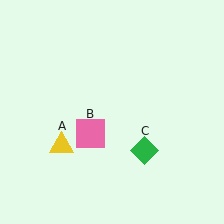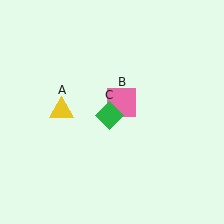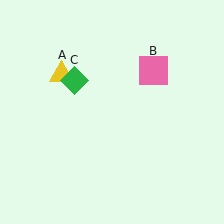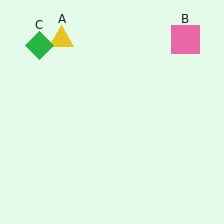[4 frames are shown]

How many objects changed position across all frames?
3 objects changed position: yellow triangle (object A), pink square (object B), green diamond (object C).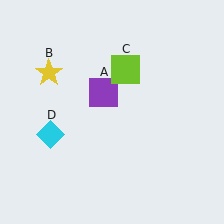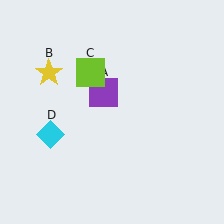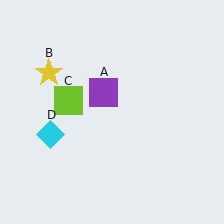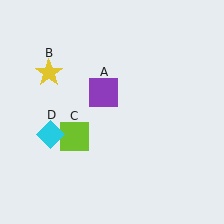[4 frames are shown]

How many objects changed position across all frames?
1 object changed position: lime square (object C).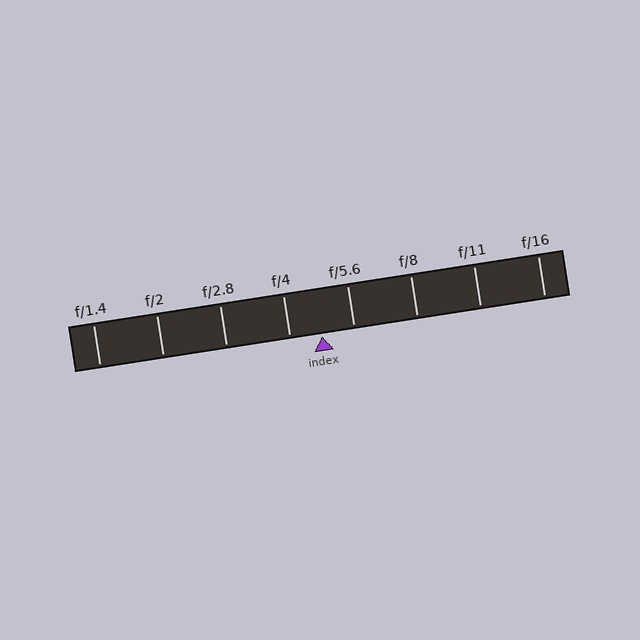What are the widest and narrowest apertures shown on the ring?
The widest aperture shown is f/1.4 and the narrowest is f/16.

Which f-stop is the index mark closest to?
The index mark is closest to f/4.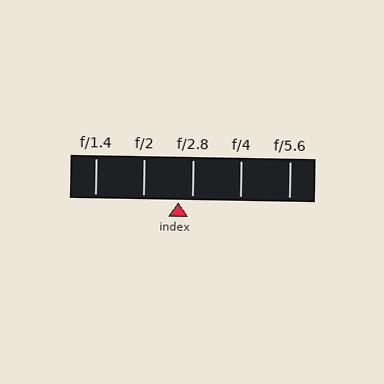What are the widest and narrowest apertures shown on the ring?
The widest aperture shown is f/1.4 and the narrowest is f/5.6.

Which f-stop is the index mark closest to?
The index mark is closest to f/2.8.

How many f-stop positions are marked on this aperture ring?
There are 5 f-stop positions marked.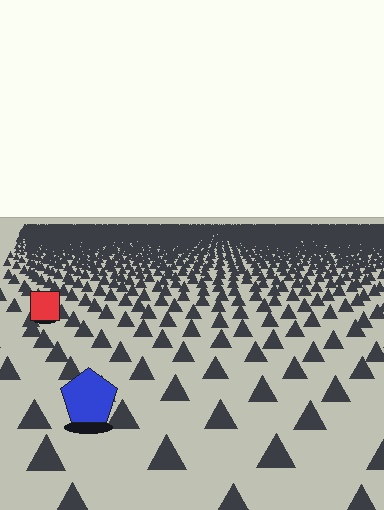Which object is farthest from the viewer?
The red square is farthest from the viewer. It appears smaller and the ground texture around it is denser.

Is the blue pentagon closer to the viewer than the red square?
Yes. The blue pentagon is closer — you can tell from the texture gradient: the ground texture is coarser near it.